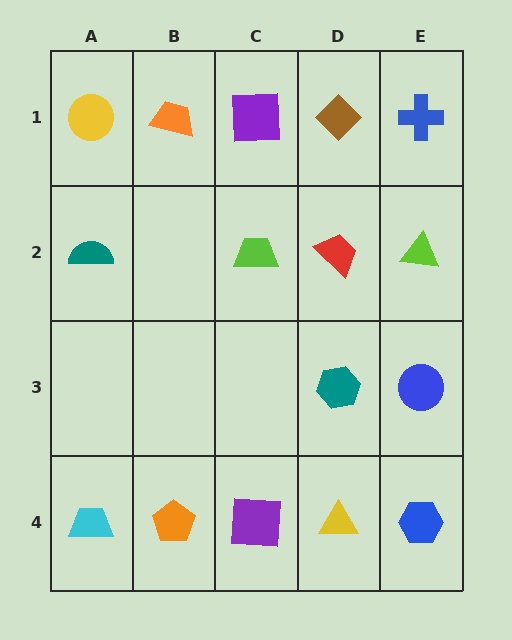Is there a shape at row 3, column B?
No, that cell is empty.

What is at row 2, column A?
A teal semicircle.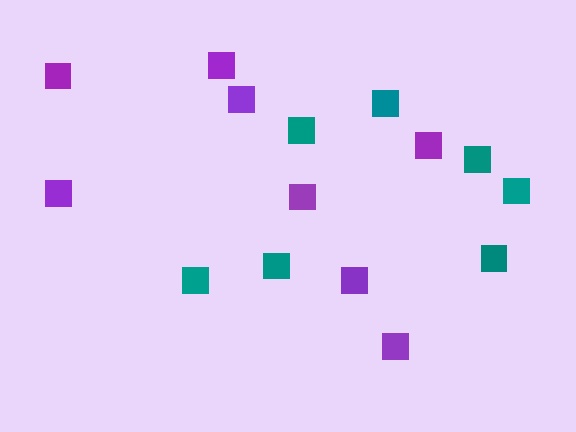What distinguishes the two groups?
There are 2 groups: one group of teal squares (7) and one group of purple squares (8).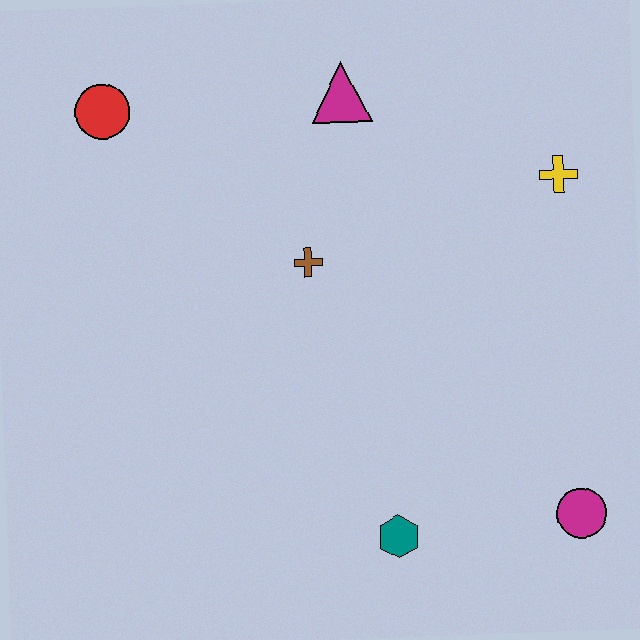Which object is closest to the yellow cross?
The magenta triangle is closest to the yellow cross.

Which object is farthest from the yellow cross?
The red circle is farthest from the yellow cross.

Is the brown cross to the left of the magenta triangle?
Yes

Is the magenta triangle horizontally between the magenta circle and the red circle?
Yes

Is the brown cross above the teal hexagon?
Yes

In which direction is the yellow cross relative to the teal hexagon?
The yellow cross is above the teal hexagon.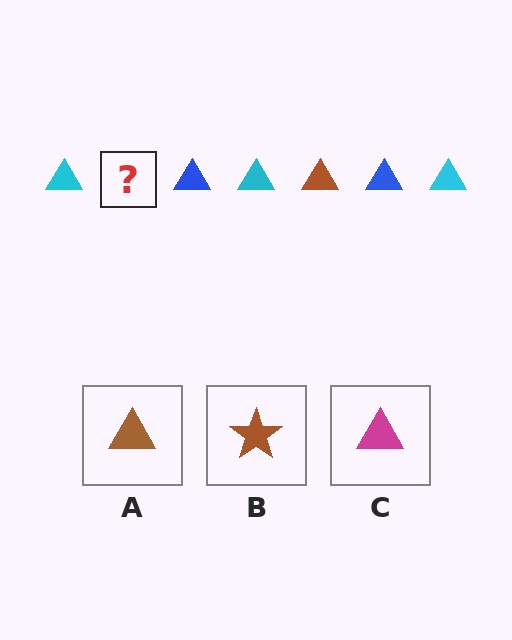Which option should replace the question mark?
Option A.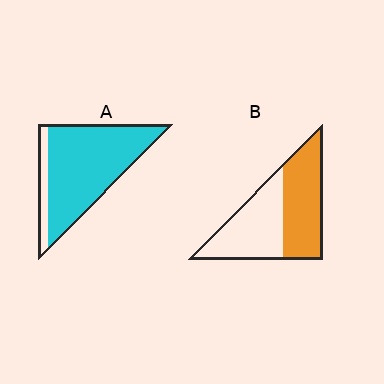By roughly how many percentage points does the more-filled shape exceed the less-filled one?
By roughly 35 percentage points (A over B).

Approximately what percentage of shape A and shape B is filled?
A is approximately 85% and B is approximately 50%.